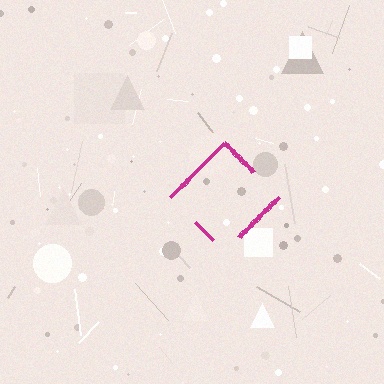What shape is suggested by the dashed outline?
The dashed outline suggests a diamond.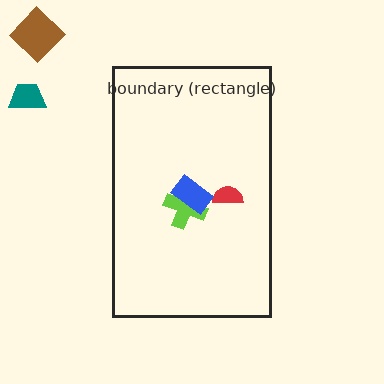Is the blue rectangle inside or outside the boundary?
Inside.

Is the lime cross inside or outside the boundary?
Inside.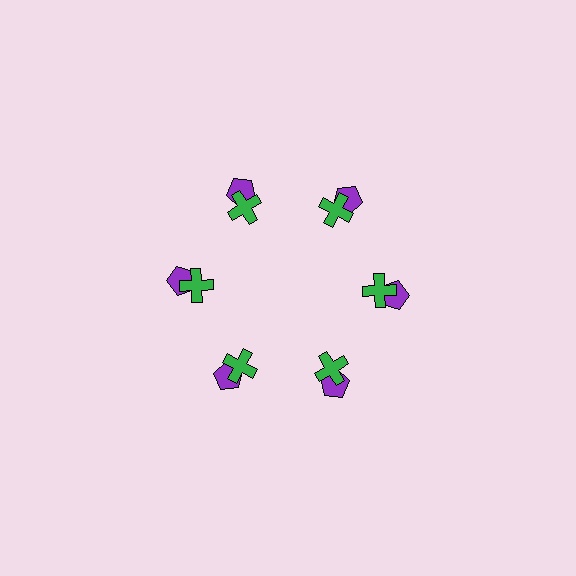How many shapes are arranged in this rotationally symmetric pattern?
There are 12 shapes, arranged in 6 groups of 2.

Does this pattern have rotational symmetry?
Yes, this pattern has 6-fold rotational symmetry. It looks the same after rotating 60 degrees around the center.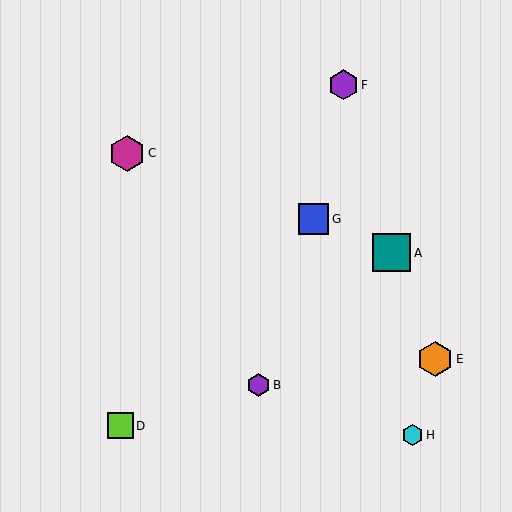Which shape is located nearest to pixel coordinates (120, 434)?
The lime square (labeled D) at (120, 426) is nearest to that location.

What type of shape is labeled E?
Shape E is an orange hexagon.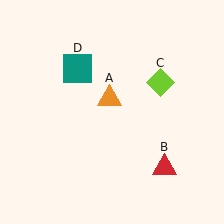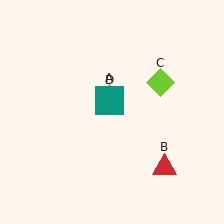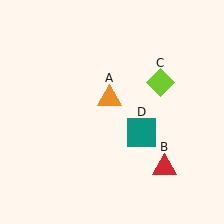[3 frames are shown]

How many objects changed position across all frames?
1 object changed position: teal square (object D).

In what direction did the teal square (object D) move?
The teal square (object D) moved down and to the right.